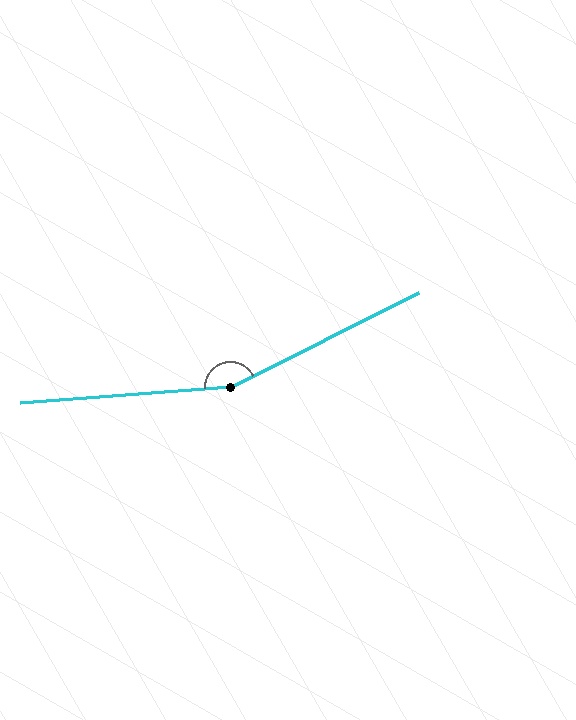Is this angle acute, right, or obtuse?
It is obtuse.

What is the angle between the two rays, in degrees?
Approximately 158 degrees.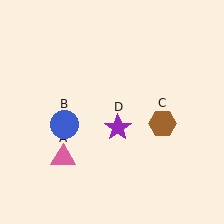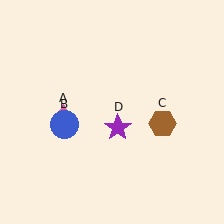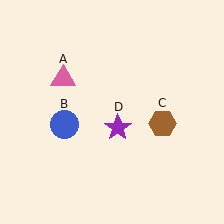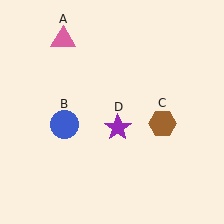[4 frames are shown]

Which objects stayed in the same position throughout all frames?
Blue circle (object B) and brown hexagon (object C) and purple star (object D) remained stationary.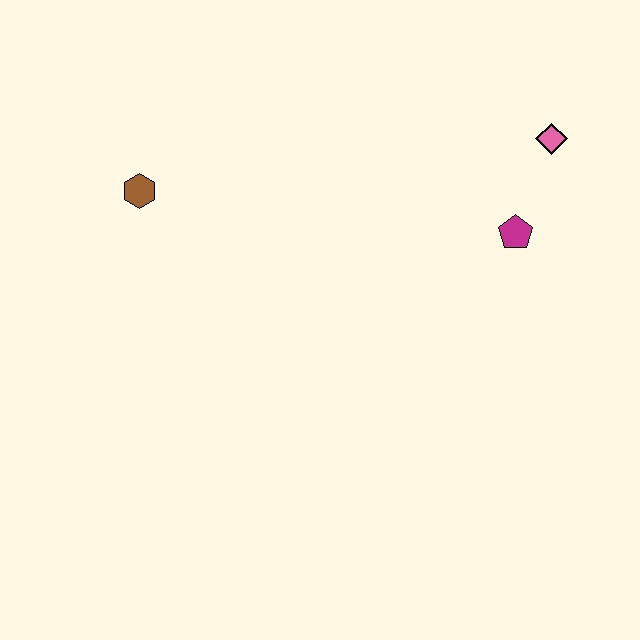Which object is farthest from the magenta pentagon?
The brown hexagon is farthest from the magenta pentagon.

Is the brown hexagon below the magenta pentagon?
No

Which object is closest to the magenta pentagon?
The pink diamond is closest to the magenta pentagon.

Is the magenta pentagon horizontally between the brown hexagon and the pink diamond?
Yes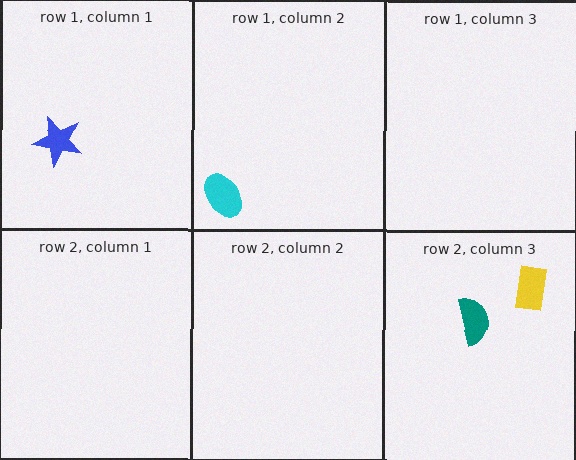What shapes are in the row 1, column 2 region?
The cyan ellipse.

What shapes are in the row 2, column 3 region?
The teal semicircle, the yellow rectangle.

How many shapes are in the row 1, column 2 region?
1.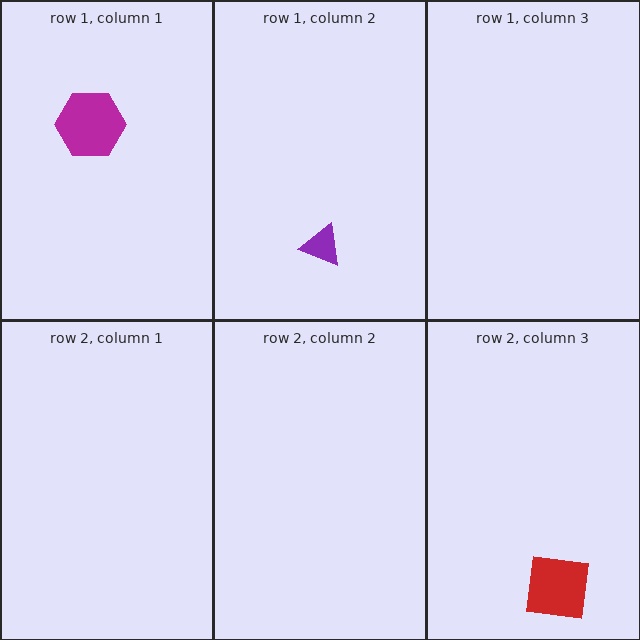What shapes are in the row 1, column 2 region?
The purple triangle.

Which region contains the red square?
The row 2, column 3 region.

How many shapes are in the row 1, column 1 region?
1.